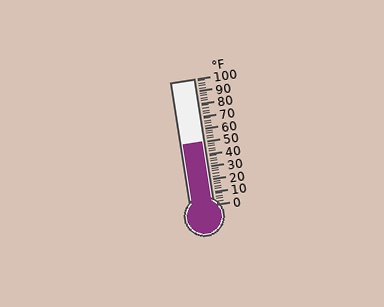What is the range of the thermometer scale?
The thermometer scale ranges from 0°F to 100°F.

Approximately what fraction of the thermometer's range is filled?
The thermometer is filled to approximately 50% of its range.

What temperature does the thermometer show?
The thermometer shows approximately 50°F.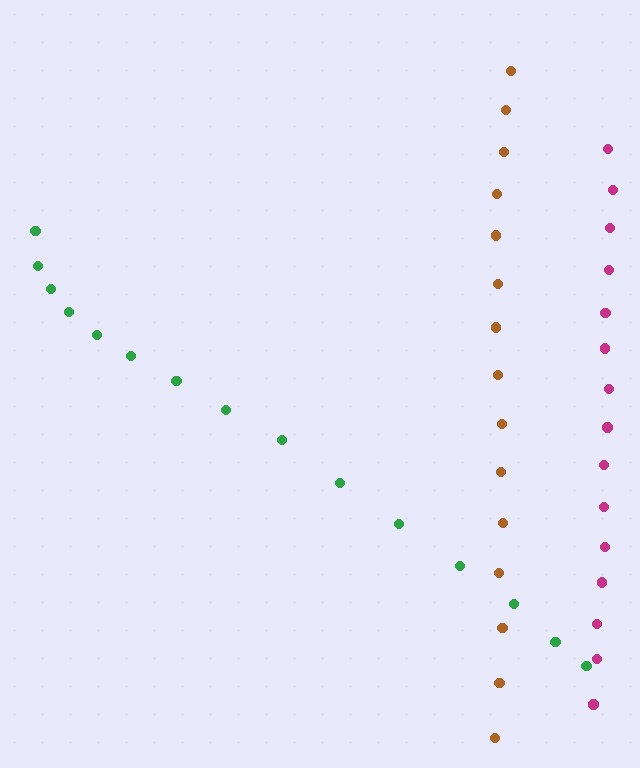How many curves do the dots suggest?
There are 3 distinct paths.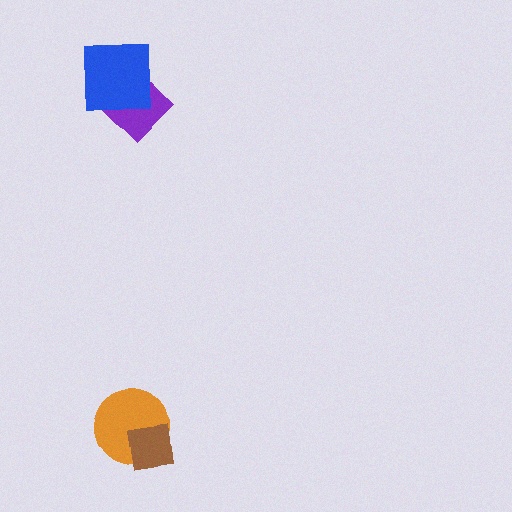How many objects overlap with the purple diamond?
1 object overlaps with the purple diamond.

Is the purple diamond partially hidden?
Yes, it is partially covered by another shape.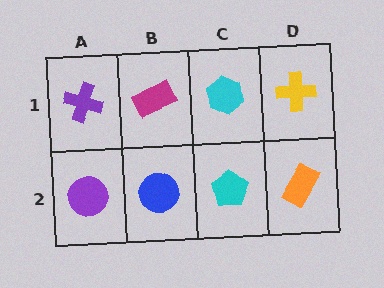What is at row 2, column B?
A blue circle.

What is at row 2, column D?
An orange rectangle.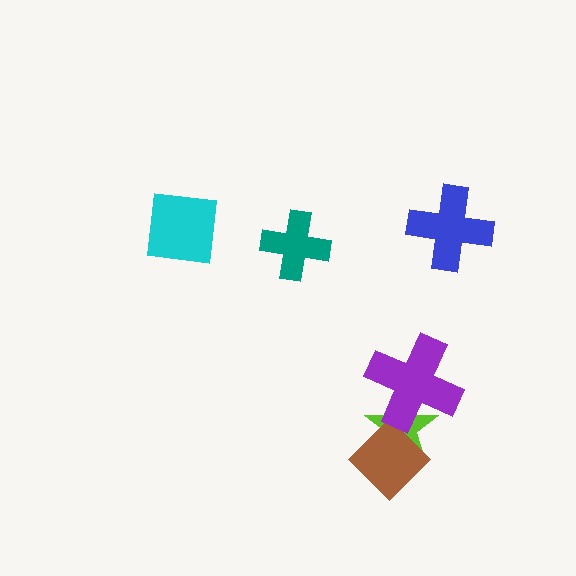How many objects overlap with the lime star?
2 objects overlap with the lime star.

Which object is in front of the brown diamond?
The purple cross is in front of the brown diamond.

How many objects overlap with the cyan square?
0 objects overlap with the cyan square.